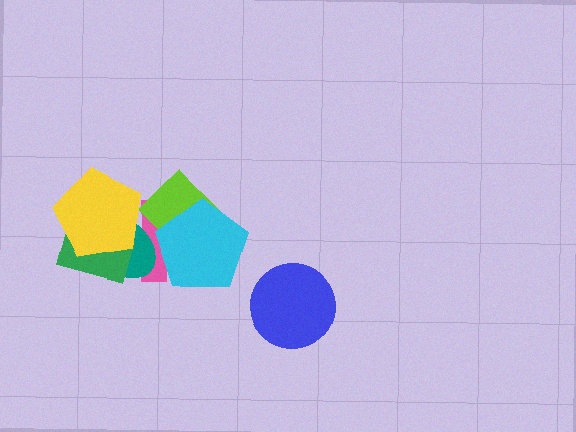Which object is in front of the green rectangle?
The yellow pentagon is in front of the green rectangle.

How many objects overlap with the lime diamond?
3 objects overlap with the lime diamond.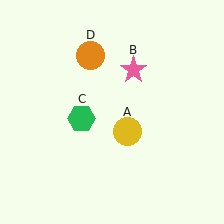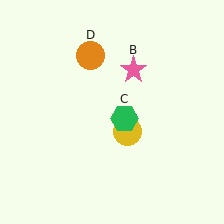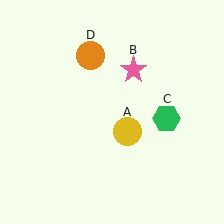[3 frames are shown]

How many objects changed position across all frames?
1 object changed position: green hexagon (object C).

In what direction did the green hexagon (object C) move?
The green hexagon (object C) moved right.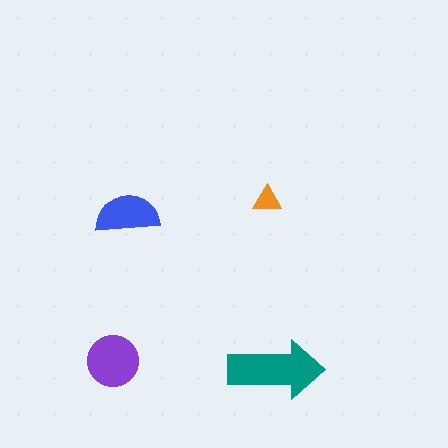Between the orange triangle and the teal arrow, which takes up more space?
The teal arrow.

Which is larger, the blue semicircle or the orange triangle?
The blue semicircle.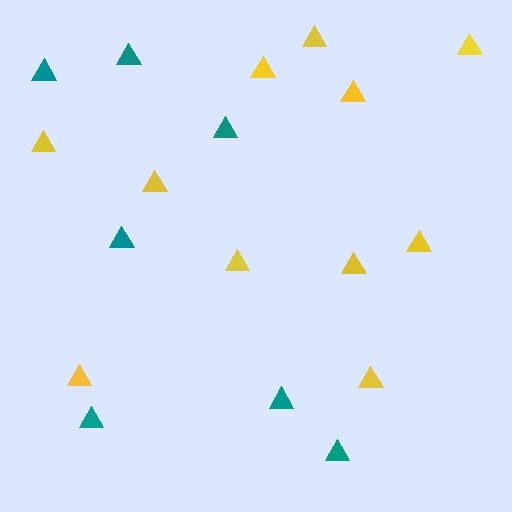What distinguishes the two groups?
There are 2 groups: one group of yellow triangles (11) and one group of teal triangles (7).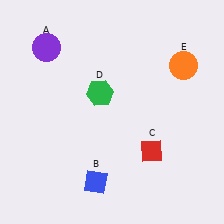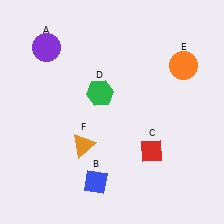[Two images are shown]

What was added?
An orange triangle (F) was added in Image 2.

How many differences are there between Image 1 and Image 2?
There is 1 difference between the two images.